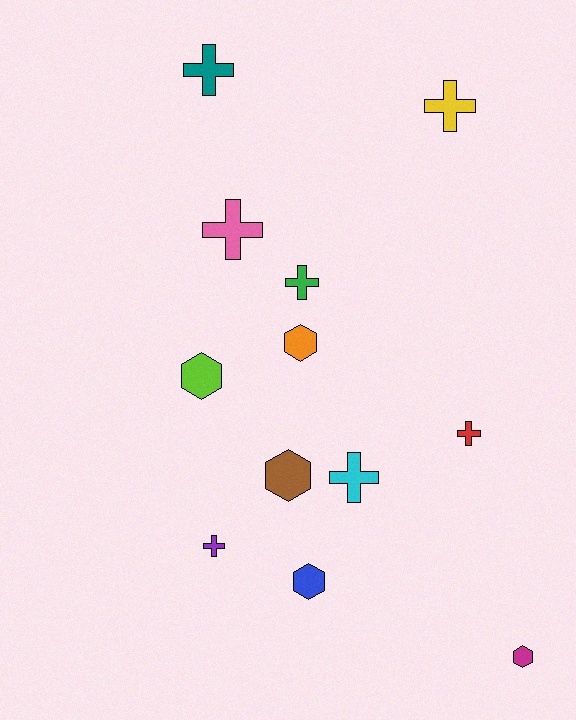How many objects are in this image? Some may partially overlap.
There are 12 objects.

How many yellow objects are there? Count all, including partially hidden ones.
There is 1 yellow object.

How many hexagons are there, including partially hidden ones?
There are 5 hexagons.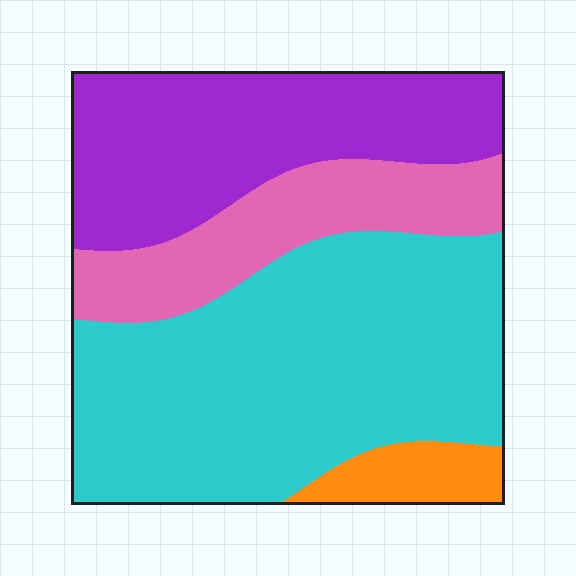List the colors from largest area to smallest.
From largest to smallest: cyan, purple, pink, orange.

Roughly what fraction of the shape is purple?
Purple takes up about one quarter (1/4) of the shape.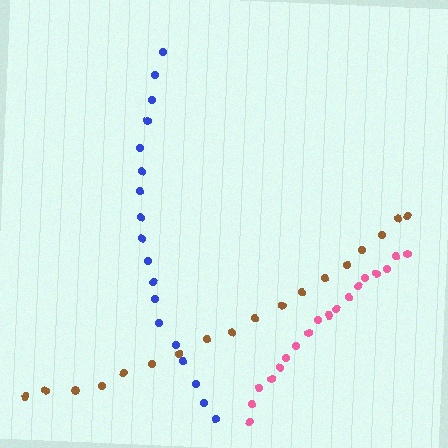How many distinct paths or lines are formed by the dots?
There are 3 distinct paths.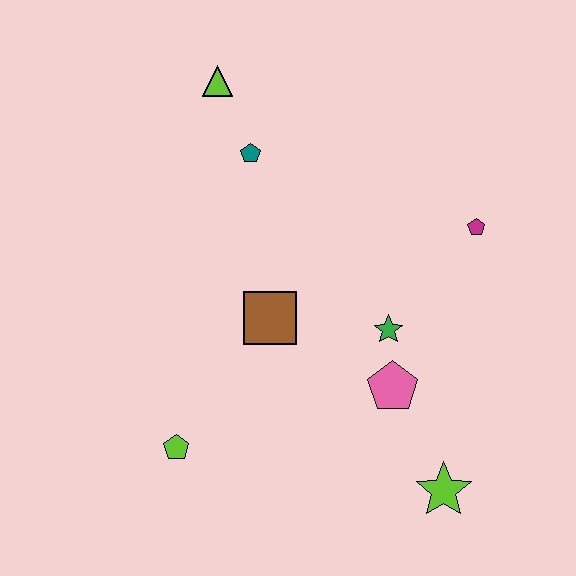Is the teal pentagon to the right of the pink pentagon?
No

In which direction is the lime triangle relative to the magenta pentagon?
The lime triangle is to the left of the magenta pentagon.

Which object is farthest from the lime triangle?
The lime star is farthest from the lime triangle.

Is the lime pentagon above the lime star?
Yes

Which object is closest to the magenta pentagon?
The green star is closest to the magenta pentagon.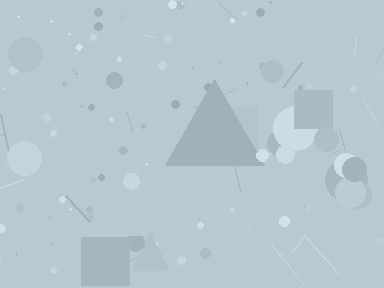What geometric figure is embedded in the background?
A triangle is embedded in the background.